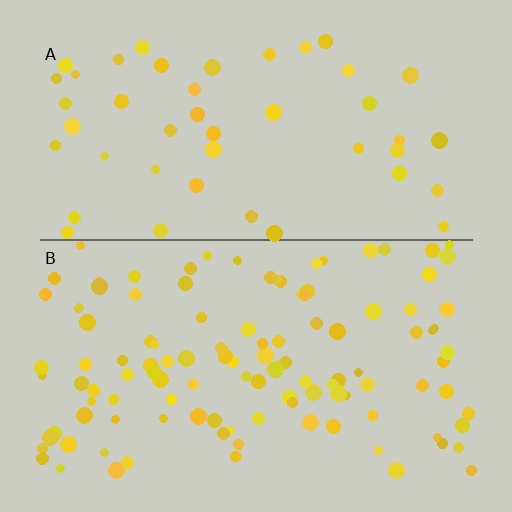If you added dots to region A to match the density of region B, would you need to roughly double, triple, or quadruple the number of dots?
Approximately triple.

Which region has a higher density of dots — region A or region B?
B (the bottom).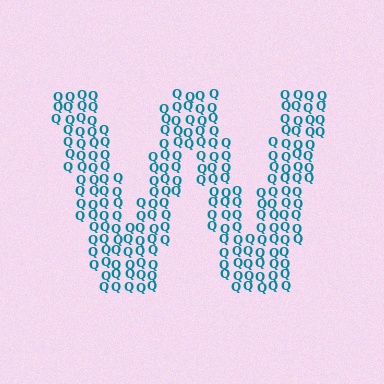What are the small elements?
The small elements are letter Q's.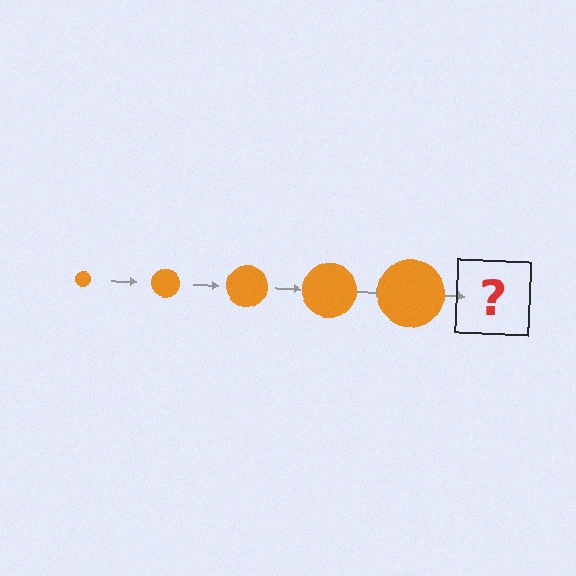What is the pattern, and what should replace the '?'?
The pattern is that the circle gets progressively larger each step. The '?' should be an orange circle, larger than the previous one.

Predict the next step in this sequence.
The next step is an orange circle, larger than the previous one.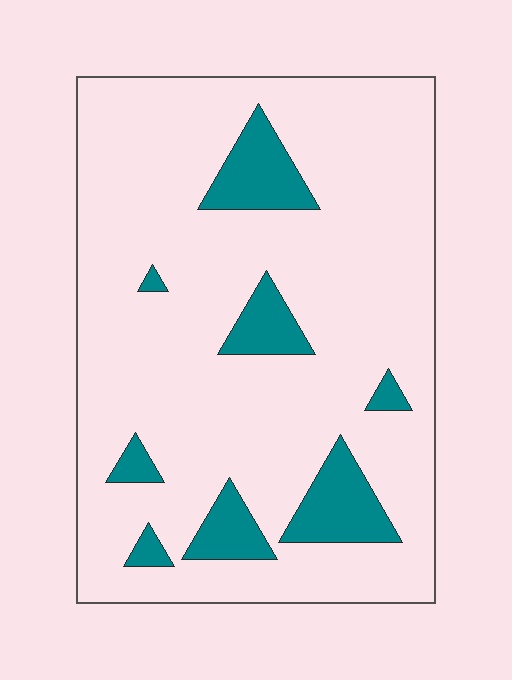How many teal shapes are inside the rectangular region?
8.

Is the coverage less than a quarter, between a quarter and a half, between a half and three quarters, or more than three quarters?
Less than a quarter.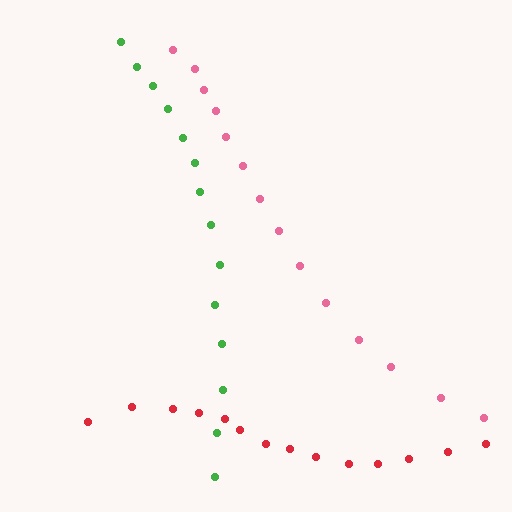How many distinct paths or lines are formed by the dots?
There are 3 distinct paths.